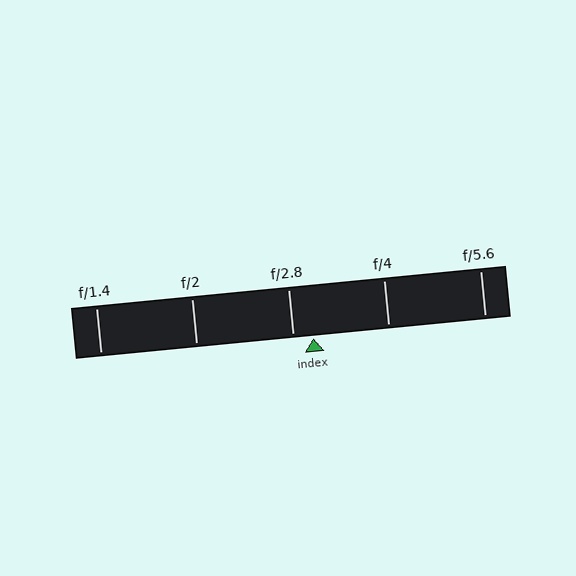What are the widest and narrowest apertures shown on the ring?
The widest aperture shown is f/1.4 and the narrowest is f/5.6.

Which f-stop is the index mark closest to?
The index mark is closest to f/2.8.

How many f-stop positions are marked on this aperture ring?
There are 5 f-stop positions marked.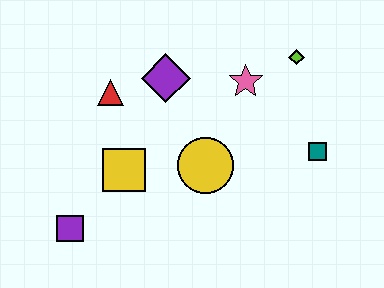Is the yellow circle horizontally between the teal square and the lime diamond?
No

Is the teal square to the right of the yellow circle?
Yes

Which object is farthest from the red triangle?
The teal square is farthest from the red triangle.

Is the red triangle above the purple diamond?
No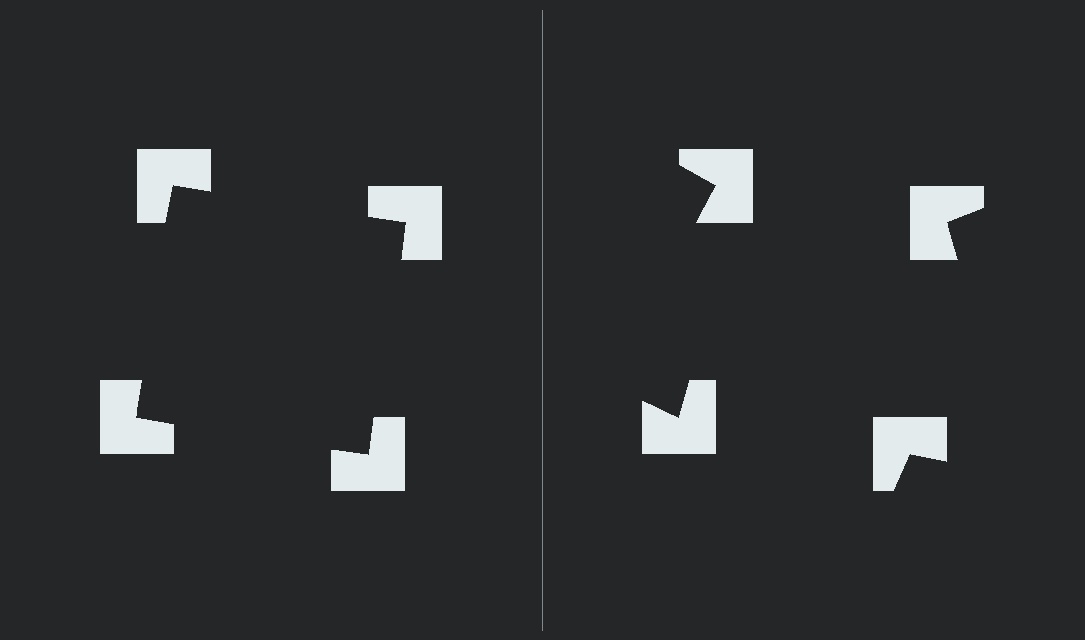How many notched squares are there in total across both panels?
8 — 4 on each side.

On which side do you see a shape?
An illusory square appears on the left side. On the right side the wedge cuts are rotated, so no coherent shape forms.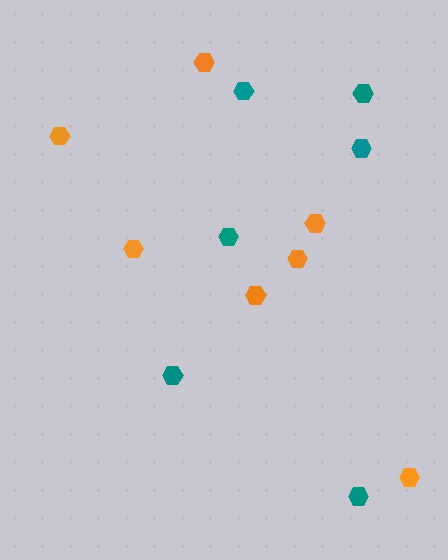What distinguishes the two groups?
There are 2 groups: one group of teal hexagons (6) and one group of orange hexagons (7).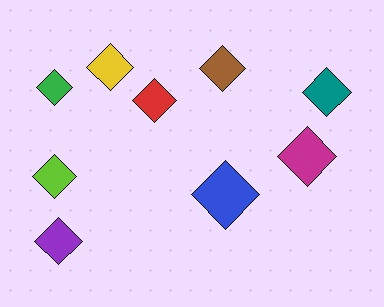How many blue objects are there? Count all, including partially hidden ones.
There is 1 blue object.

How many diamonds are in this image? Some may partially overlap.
There are 9 diamonds.